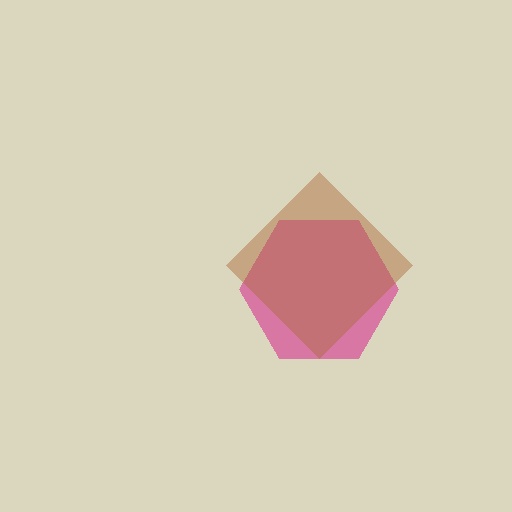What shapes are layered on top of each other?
The layered shapes are: a magenta hexagon, a brown diamond.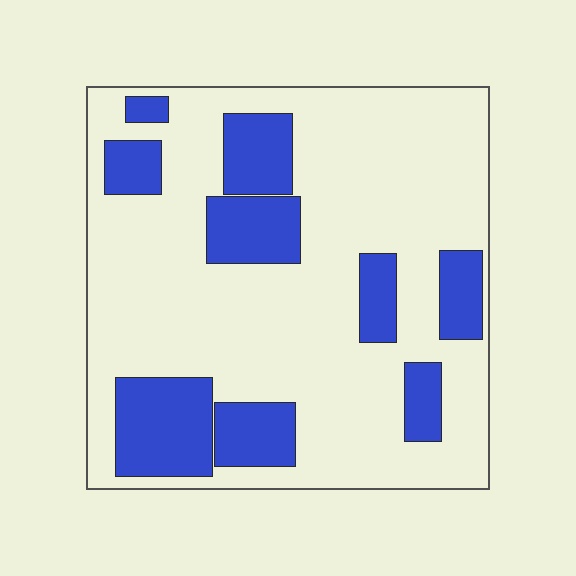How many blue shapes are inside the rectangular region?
9.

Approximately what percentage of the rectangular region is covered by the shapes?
Approximately 25%.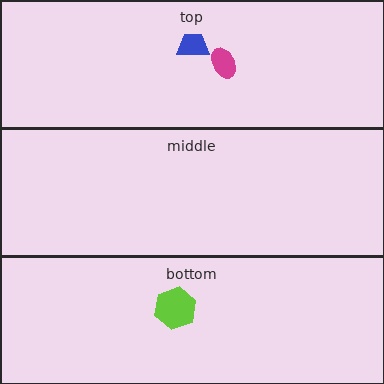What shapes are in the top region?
The blue trapezoid, the magenta ellipse.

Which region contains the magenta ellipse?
The top region.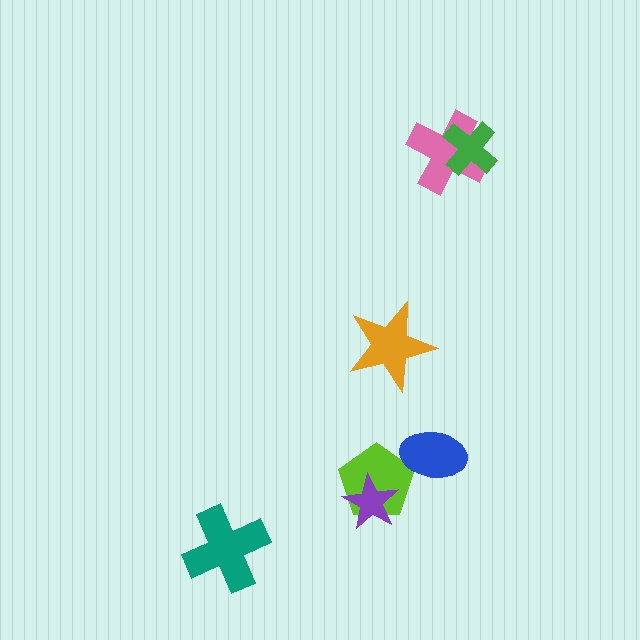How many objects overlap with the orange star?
0 objects overlap with the orange star.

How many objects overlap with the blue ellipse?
1 object overlaps with the blue ellipse.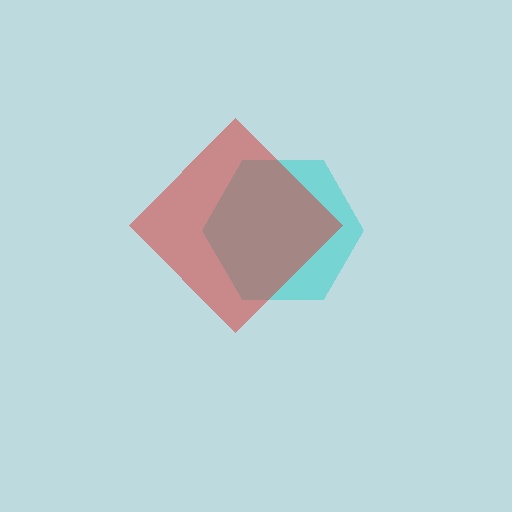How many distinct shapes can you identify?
There are 2 distinct shapes: a cyan hexagon, a red diamond.